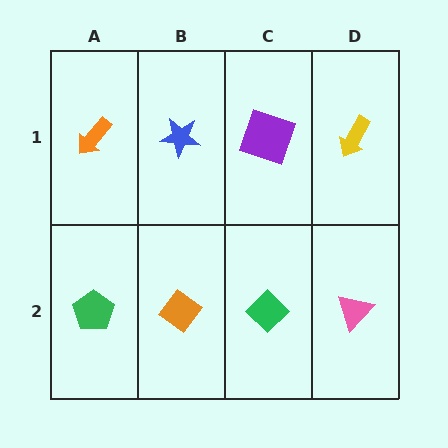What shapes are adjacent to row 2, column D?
A yellow arrow (row 1, column D), a green diamond (row 2, column C).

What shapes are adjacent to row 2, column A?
An orange arrow (row 1, column A), an orange diamond (row 2, column B).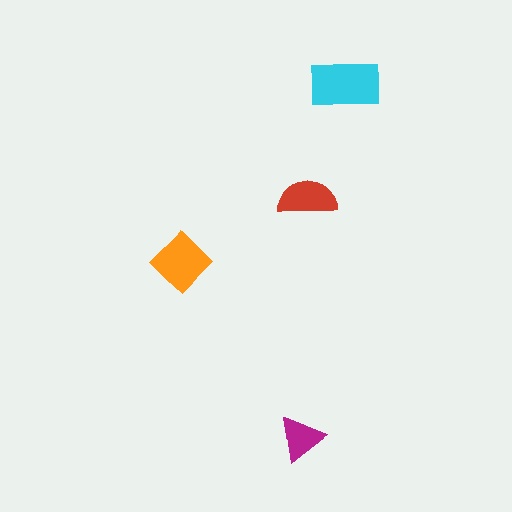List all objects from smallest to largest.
The magenta triangle, the red semicircle, the orange diamond, the cyan rectangle.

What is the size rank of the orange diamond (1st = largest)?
2nd.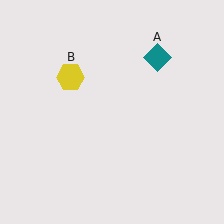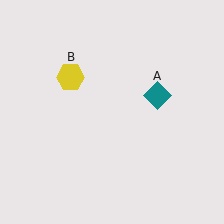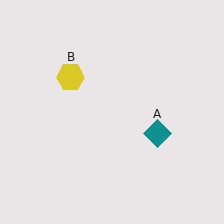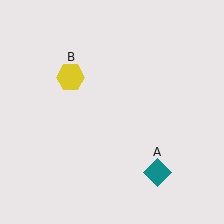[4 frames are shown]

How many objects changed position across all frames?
1 object changed position: teal diamond (object A).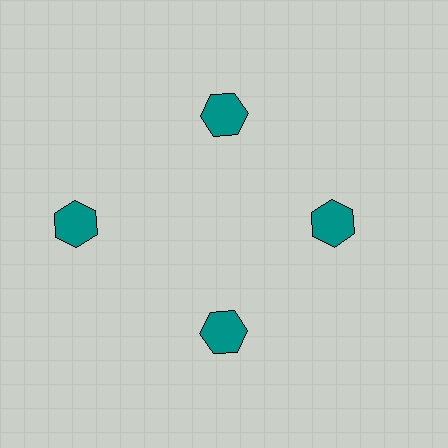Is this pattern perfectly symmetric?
No. The 4 teal hexagons are arranged in a ring, but one element near the 9 o'clock position is pushed outward from the center, breaking the 4-fold rotational symmetry.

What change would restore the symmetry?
The symmetry would be restored by moving it inward, back onto the ring so that all 4 hexagons sit at equal angles and equal distance from the center.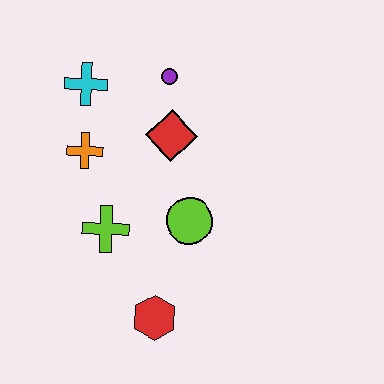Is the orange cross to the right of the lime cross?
No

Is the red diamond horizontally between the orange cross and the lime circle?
Yes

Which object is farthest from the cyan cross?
The red hexagon is farthest from the cyan cross.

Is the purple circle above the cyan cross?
Yes